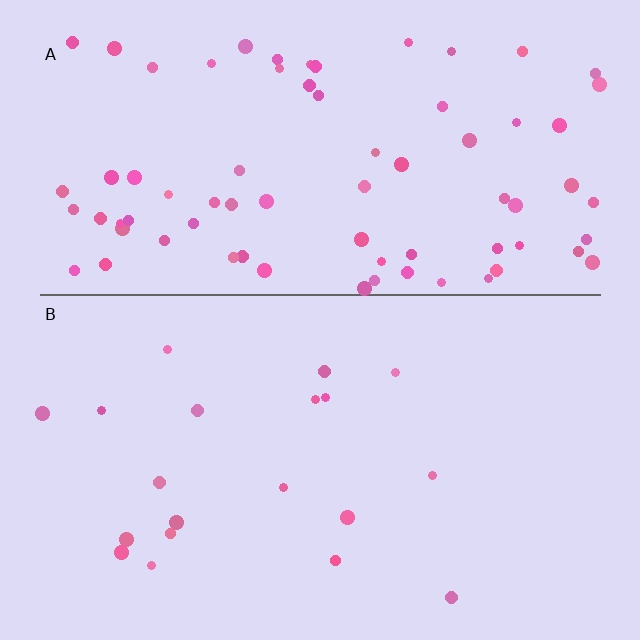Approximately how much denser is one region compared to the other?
Approximately 3.9× — region A over region B.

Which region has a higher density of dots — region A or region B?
A (the top).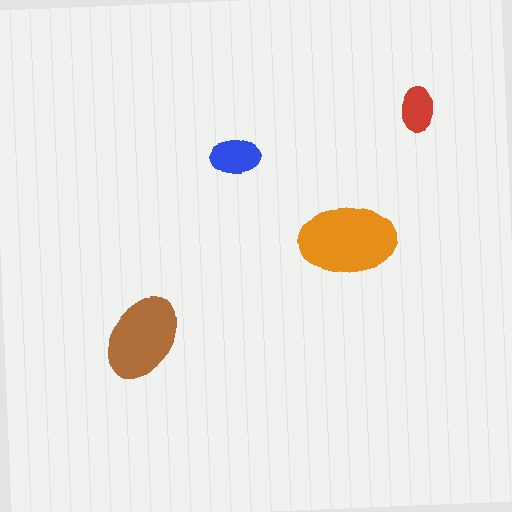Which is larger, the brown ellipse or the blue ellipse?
The brown one.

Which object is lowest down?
The brown ellipse is bottommost.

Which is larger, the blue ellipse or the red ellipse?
The blue one.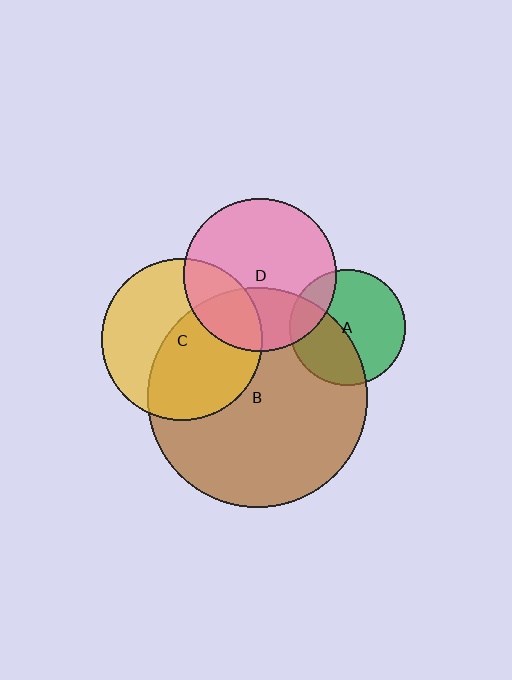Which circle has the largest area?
Circle B (brown).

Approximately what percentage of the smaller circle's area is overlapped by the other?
Approximately 25%.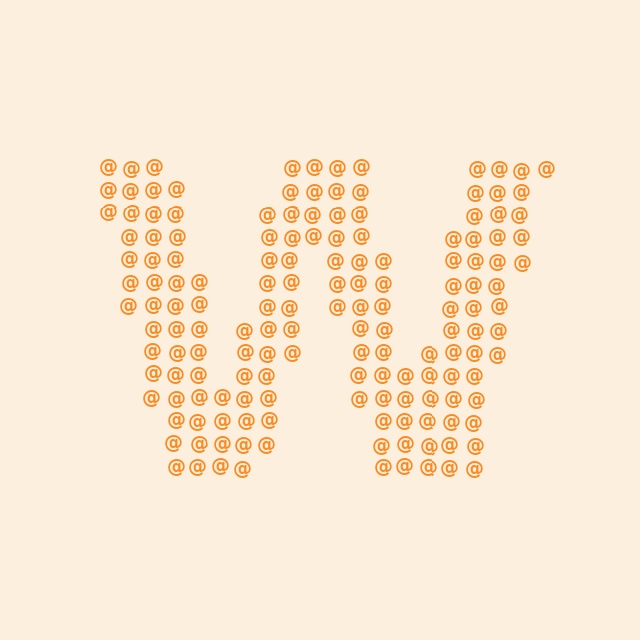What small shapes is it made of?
It is made of small at signs.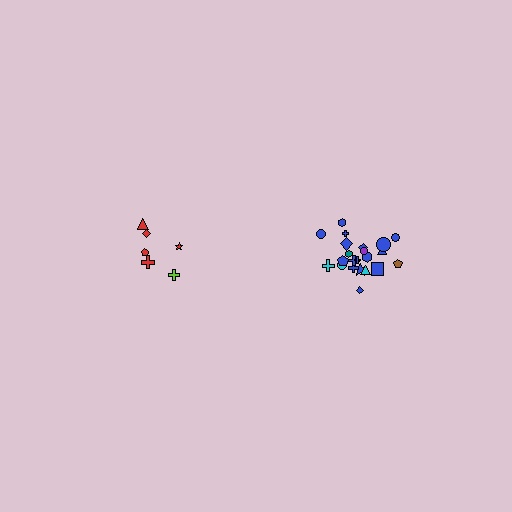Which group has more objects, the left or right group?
The right group.